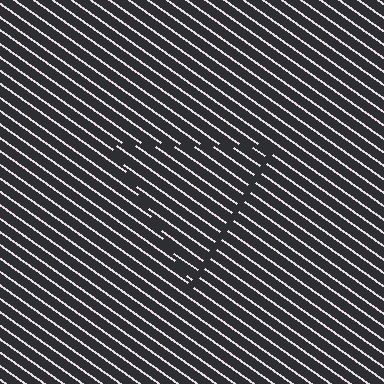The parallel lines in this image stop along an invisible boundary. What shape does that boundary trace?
An illusory triangle. The interior of the shape contains the same grating, shifted by half a period — the contour is defined by the phase discontinuity where line-ends from the inner and outer gratings abut.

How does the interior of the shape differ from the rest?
The interior of the shape contains the same grating, shifted by half a period — the contour is defined by the phase discontinuity where line-ends from the inner and outer gratings abut.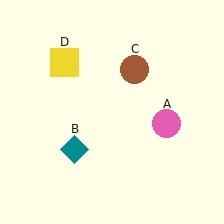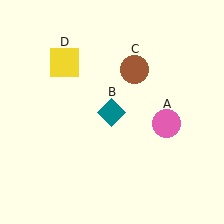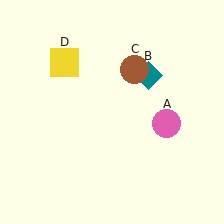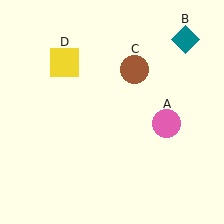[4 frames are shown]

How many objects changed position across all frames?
1 object changed position: teal diamond (object B).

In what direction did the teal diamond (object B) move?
The teal diamond (object B) moved up and to the right.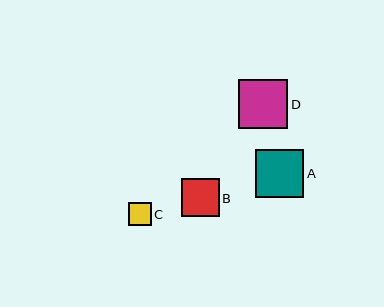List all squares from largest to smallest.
From largest to smallest: D, A, B, C.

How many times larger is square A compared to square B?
Square A is approximately 1.3 times the size of square B.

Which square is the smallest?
Square C is the smallest with a size of approximately 23 pixels.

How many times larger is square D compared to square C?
Square D is approximately 2.2 times the size of square C.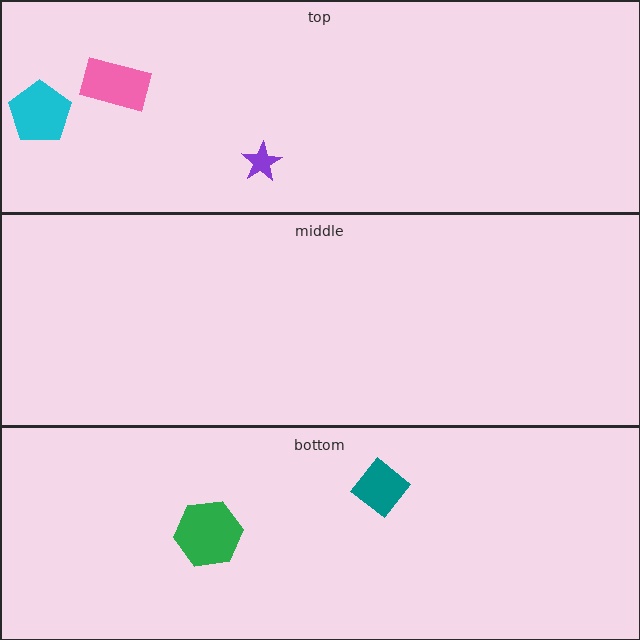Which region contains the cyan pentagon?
The top region.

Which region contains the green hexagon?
The bottom region.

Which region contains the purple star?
The top region.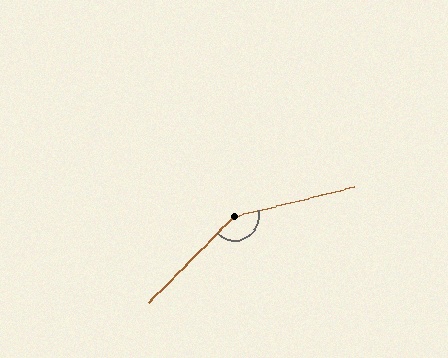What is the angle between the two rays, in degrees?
Approximately 148 degrees.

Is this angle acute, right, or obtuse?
It is obtuse.